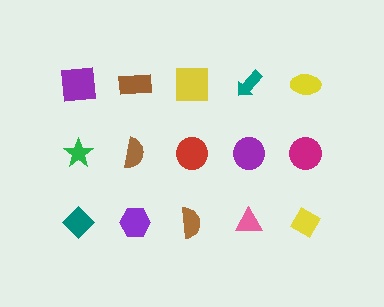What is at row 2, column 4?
A purple circle.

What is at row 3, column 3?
A brown semicircle.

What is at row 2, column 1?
A green star.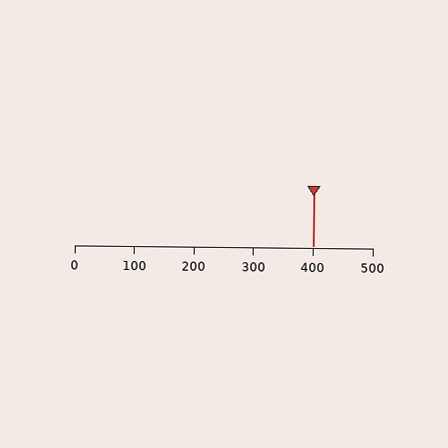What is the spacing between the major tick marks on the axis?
The major ticks are spaced 100 apart.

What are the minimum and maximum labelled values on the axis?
The axis runs from 0 to 500.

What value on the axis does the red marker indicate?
The marker indicates approximately 400.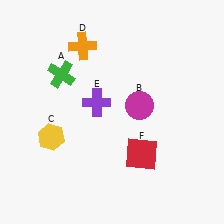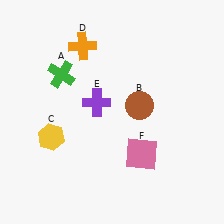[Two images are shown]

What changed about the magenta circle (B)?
In Image 1, B is magenta. In Image 2, it changed to brown.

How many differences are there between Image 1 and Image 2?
There are 2 differences between the two images.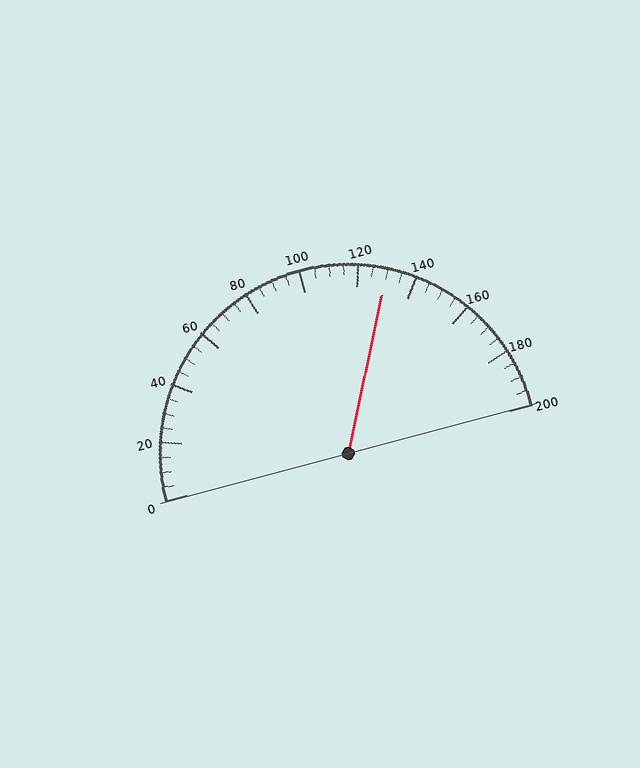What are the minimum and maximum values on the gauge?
The gauge ranges from 0 to 200.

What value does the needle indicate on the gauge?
The needle indicates approximately 130.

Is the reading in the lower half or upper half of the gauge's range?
The reading is in the upper half of the range (0 to 200).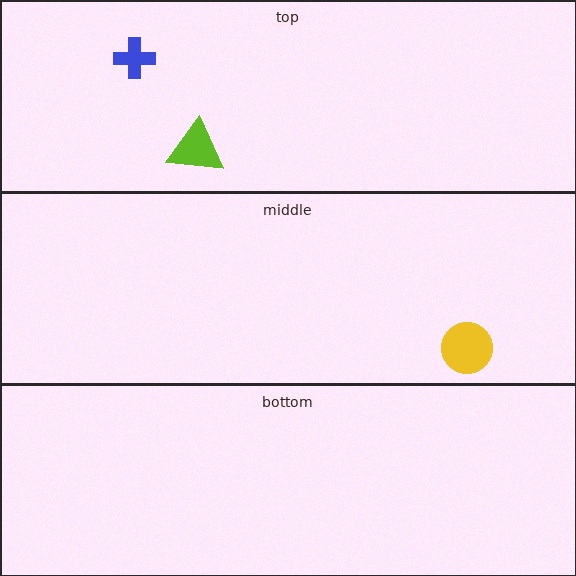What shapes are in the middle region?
The yellow circle.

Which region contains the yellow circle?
The middle region.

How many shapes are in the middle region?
1.